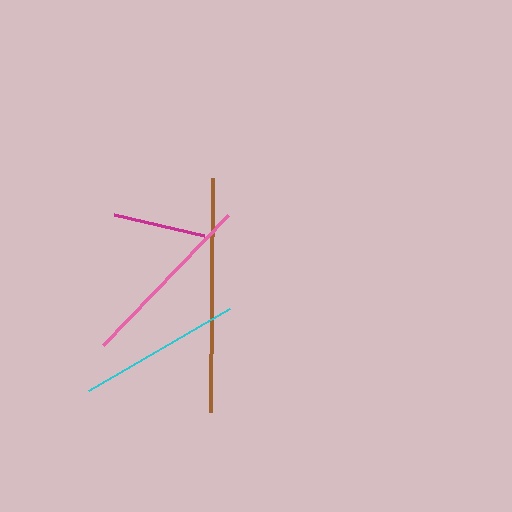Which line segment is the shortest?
The magenta line is the shortest at approximately 92 pixels.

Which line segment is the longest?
The brown line is the longest at approximately 234 pixels.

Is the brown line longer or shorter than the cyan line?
The brown line is longer than the cyan line.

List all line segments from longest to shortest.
From longest to shortest: brown, pink, cyan, magenta.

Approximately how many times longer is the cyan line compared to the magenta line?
The cyan line is approximately 1.8 times the length of the magenta line.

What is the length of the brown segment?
The brown segment is approximately 234 pixels long.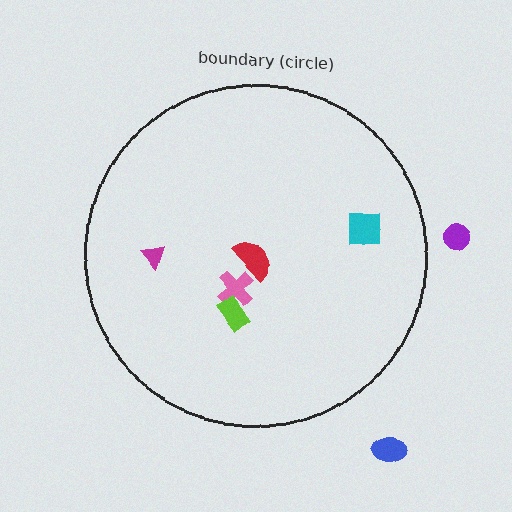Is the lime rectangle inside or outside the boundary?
Inside.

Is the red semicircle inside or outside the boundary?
Inside.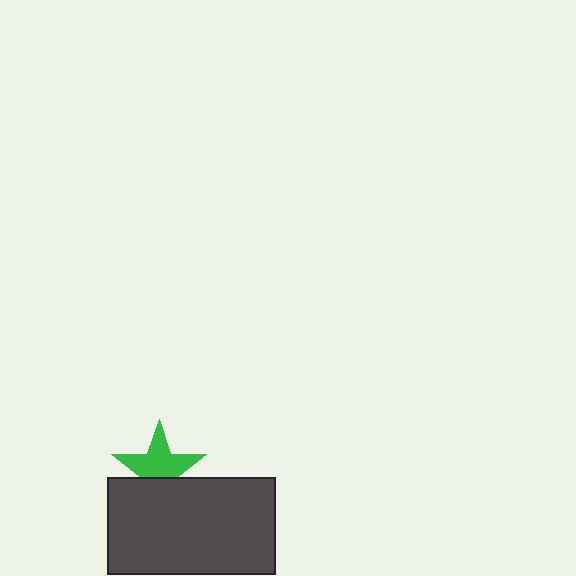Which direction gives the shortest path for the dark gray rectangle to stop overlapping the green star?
Moving down gives the shortest separation.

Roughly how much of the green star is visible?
About half of it is visible (roughly 65%).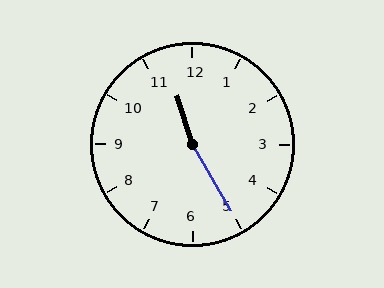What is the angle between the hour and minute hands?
Approximately 168 degrees.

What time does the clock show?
11:25.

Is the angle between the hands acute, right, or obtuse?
It is obtuse.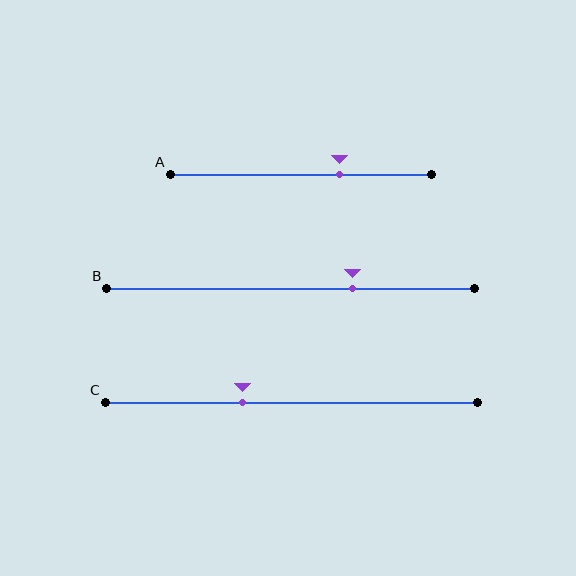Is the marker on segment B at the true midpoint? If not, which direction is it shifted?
No, the marker on segment B is shifted to the right by about 17% of the segment length.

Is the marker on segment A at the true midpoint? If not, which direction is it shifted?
No, the marker on segment A is shifted to the right by about 15% of the segment length.